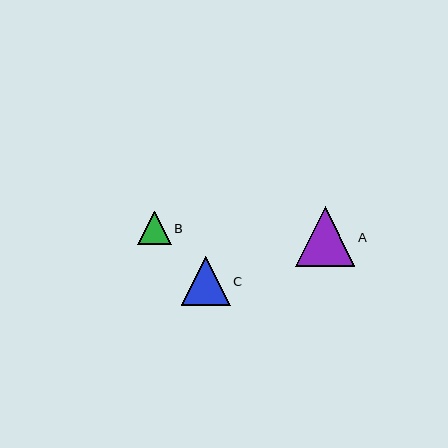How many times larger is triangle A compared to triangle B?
Triangle A is approximately 1.8 times the size of triangle B.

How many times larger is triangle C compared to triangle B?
Triangle C is approximately 1.5 times the size of triangle B.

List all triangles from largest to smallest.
From largest to smallest: A, C, B.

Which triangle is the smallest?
Triangle B is the smallest with a size of approximately 33 pixels.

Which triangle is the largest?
Triangle A is the largest with a size of approximately 59 pixels.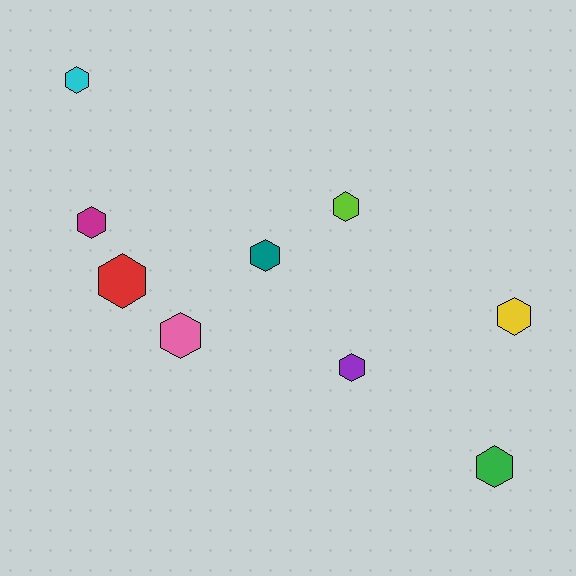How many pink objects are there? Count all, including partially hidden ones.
There is 1 pink object.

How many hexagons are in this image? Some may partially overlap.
There are 9 hexagons.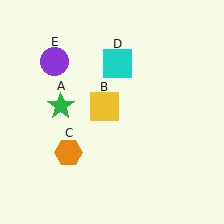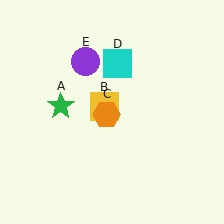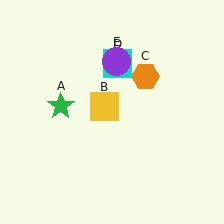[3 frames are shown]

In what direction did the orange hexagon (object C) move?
The orange hexagon (object C) moved up and to the right.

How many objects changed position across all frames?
2 objects changed position: orange hexagon (object C), purple circle (object E).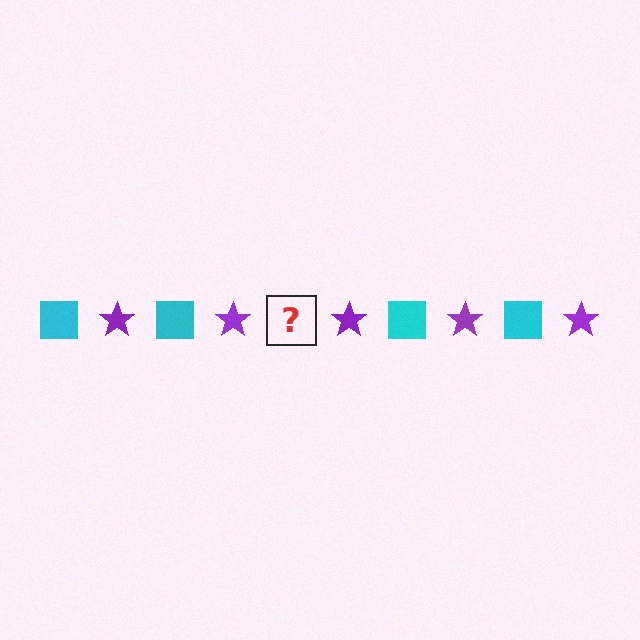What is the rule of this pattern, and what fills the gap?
The rule is that the pattern alternates between cyan square and purple star. The gap should be filled with a cyan square.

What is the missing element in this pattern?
The missing element is a cyan square.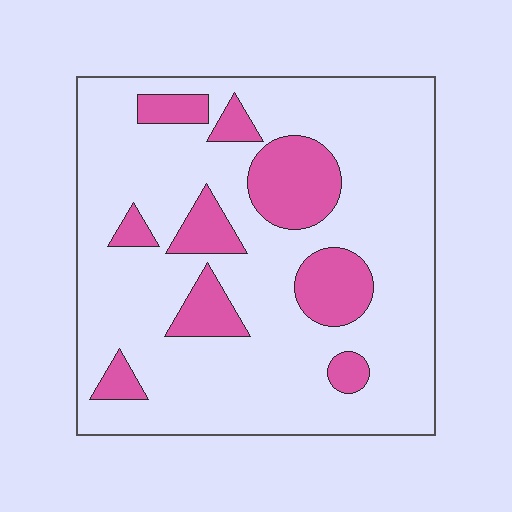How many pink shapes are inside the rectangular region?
9.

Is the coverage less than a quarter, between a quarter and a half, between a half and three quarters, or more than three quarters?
Less than a quarter.